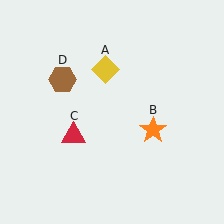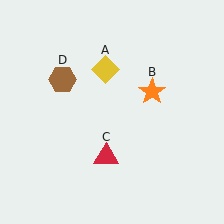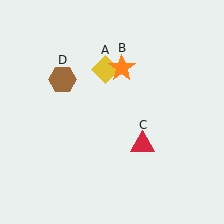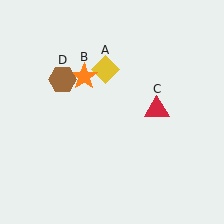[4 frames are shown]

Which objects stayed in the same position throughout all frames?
Yellow diamond (object A) and brown hexagon (object D) remained stationary.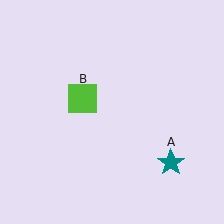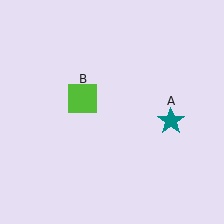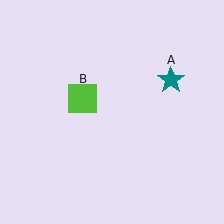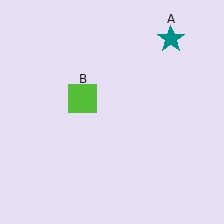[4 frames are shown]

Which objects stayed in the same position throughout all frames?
Lime square (object B) remained stationary.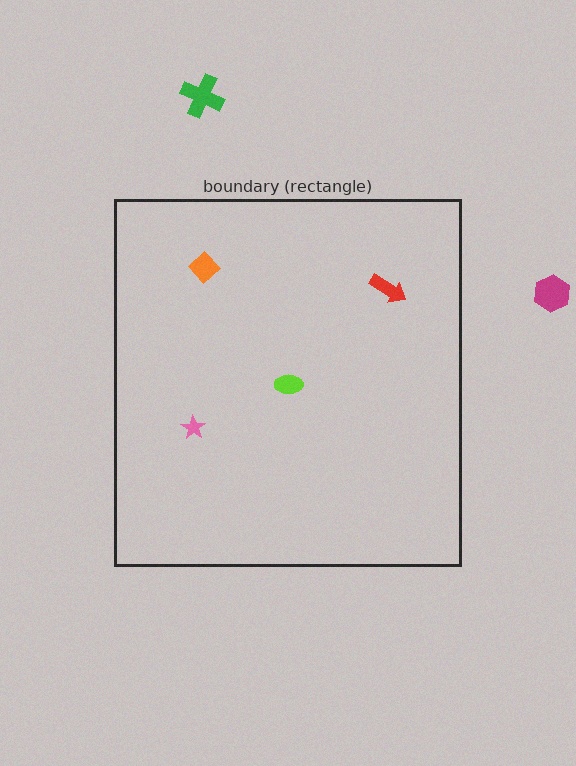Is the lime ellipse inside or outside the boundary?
Inside.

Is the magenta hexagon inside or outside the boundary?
Outside.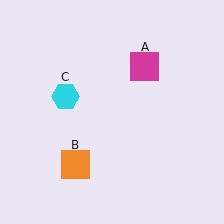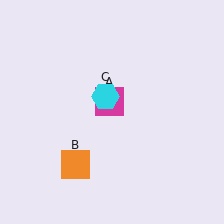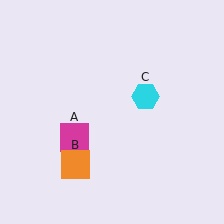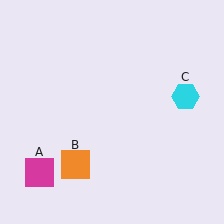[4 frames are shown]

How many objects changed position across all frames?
2 objects changed position: magenta square (object A), cyan hexagon (object C).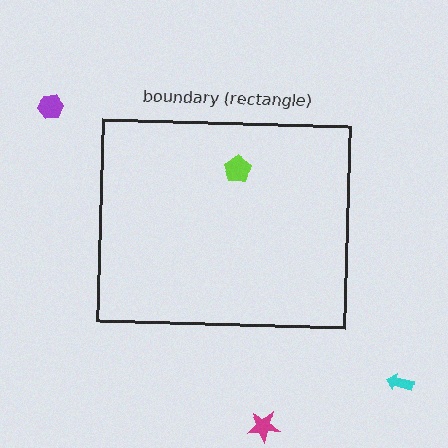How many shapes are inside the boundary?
1 inside, 3 outside.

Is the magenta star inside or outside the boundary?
Outside.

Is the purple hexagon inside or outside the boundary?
Outside.